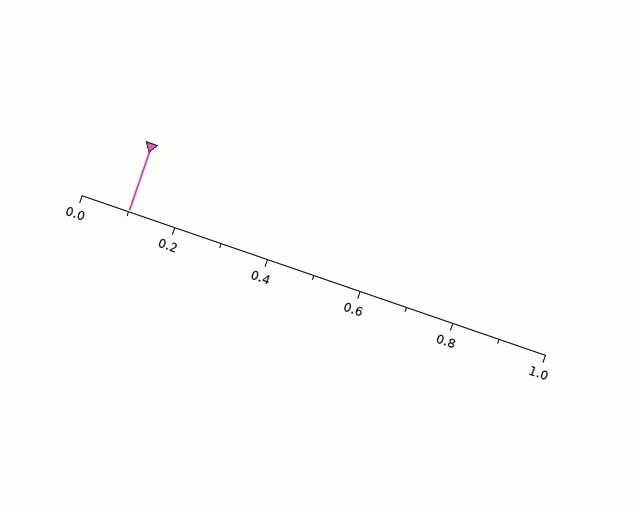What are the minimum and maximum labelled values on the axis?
The axis runs from 0.0 to 1.0.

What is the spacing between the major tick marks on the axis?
The major ticks are spaced 0.2 apart.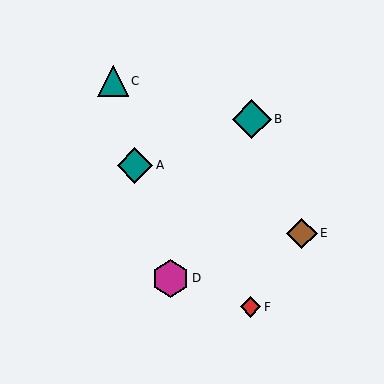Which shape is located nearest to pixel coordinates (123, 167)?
The teal diamond (labeled A) at (135, 165) is nearest to that location.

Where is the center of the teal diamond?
The center of the teal diamond is at (252, 119).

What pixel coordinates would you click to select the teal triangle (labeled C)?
Click at (113, 81) to select the teal triangle C.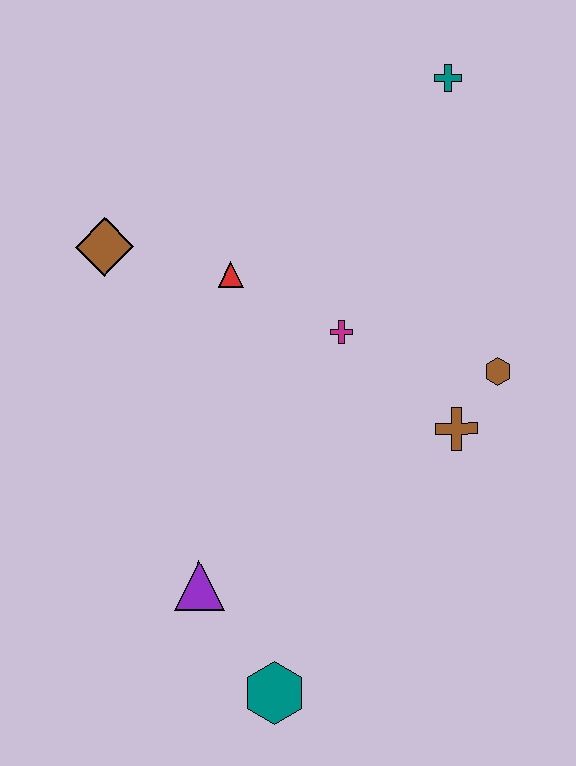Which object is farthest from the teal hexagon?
The teal cross is farthest from the teal hexagon.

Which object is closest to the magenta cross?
The red triangle is closest to the magenta cross.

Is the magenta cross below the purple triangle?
No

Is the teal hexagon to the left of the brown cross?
Yes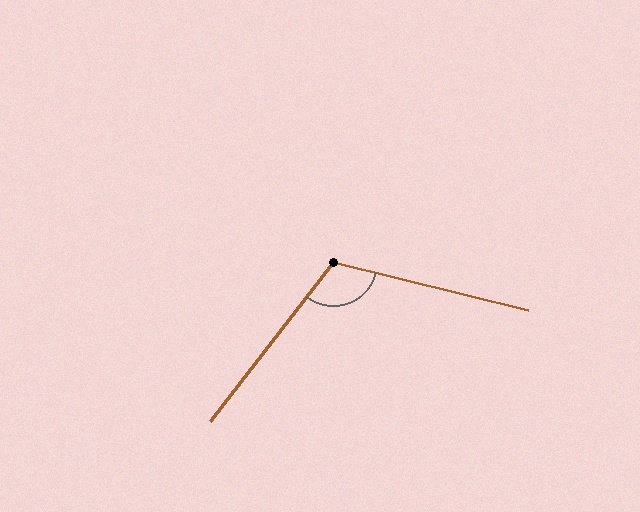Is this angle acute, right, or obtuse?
It is obtuse.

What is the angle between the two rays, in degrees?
Approximately 114 degrees.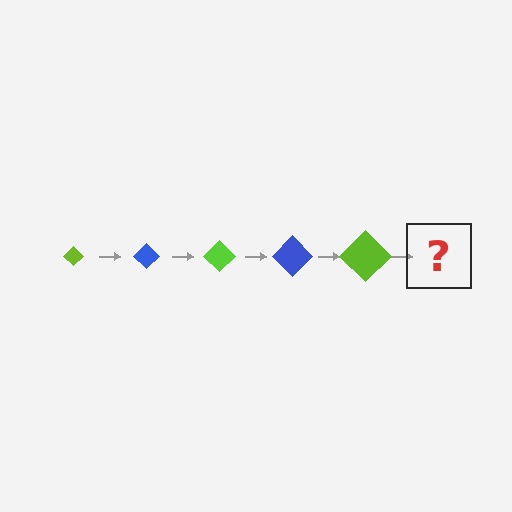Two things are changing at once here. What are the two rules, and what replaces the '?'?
The two rules are that the diamond grows larger each step and the color cycles through lime and blue. The '?' should be a blue diamond, larger than the previous one.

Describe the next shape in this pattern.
It should be a blue diamond, larger than the previous one.